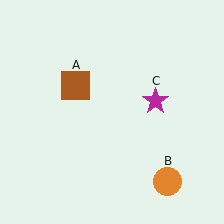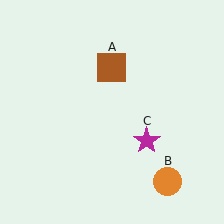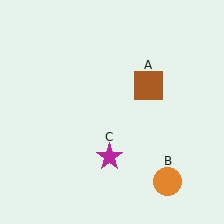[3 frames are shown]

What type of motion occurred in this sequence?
The brown square (object A), magenta star (object C) rotated clockwise around the center of the scene.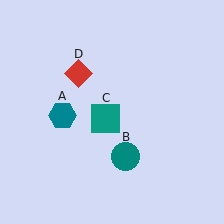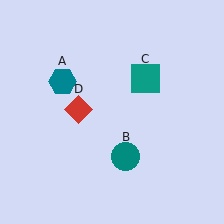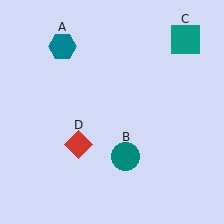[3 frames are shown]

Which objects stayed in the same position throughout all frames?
Teal circle (object B) remained stationary.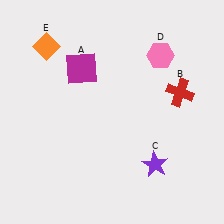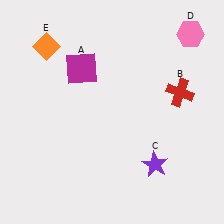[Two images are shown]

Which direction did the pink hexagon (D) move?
The pink hexagon (D) moved right.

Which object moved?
The pink hexagon (D) moved right.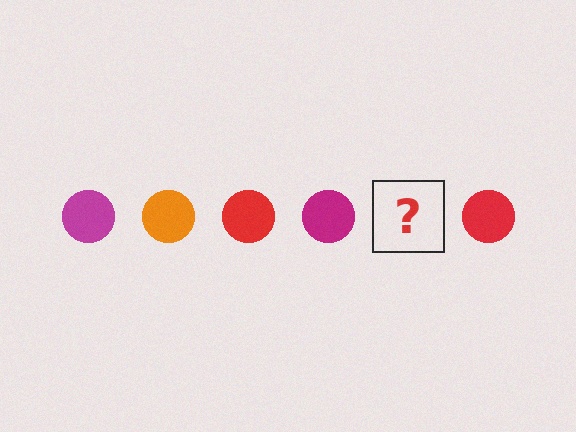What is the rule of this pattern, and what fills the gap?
The rule is that the pattern cycles through magenta, orange, red circles. The gap should be filled with an orange circle.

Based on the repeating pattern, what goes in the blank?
The blank should be an orange circle.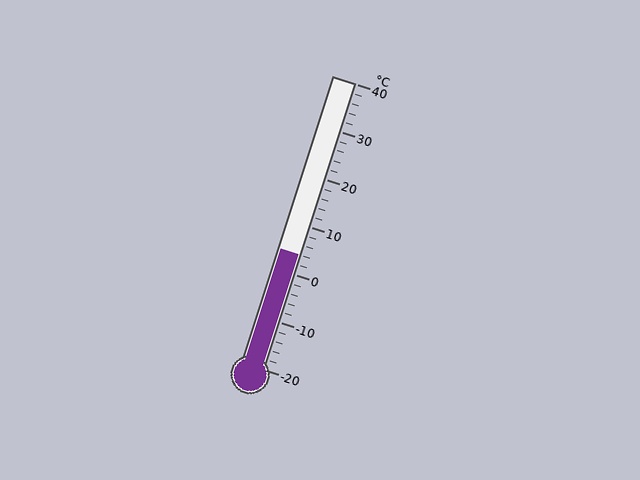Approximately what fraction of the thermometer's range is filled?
The thermometer is filled to approximately 40% of its range.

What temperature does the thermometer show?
The thermometer shows approximately 4°C.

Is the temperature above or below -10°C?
The temperature is above -10°C.